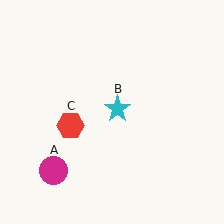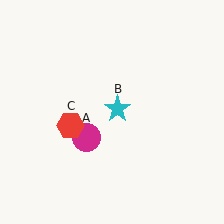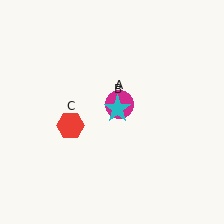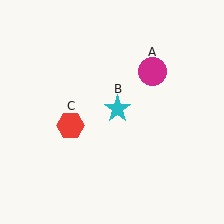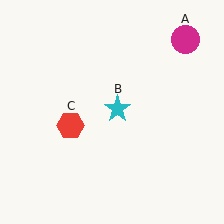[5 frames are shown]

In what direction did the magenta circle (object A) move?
The magenta circle (object A) moved up and to the right.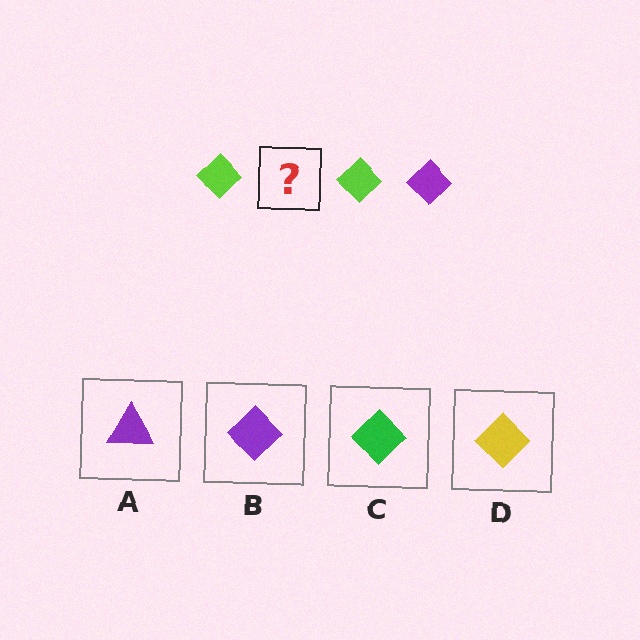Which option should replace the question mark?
Option B.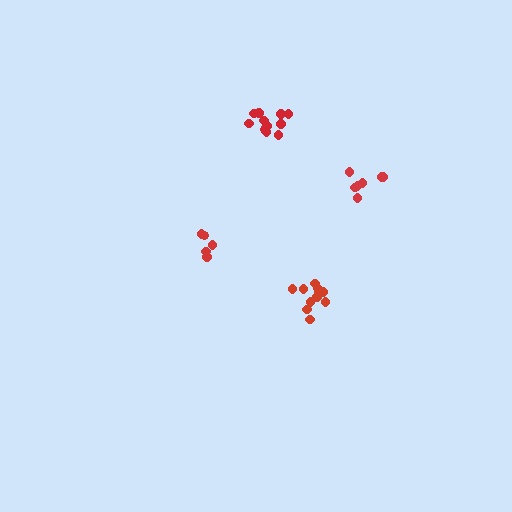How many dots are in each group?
Group 1: 7 dots, Group 2: 5 dots, Group 3: 11 dots, Group 4: 11 dots (34 total).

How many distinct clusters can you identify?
There are 4 distinct clusters.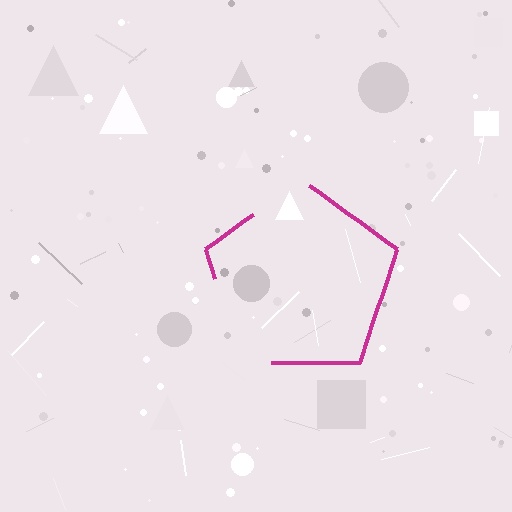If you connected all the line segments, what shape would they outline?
They would outline a pentagon.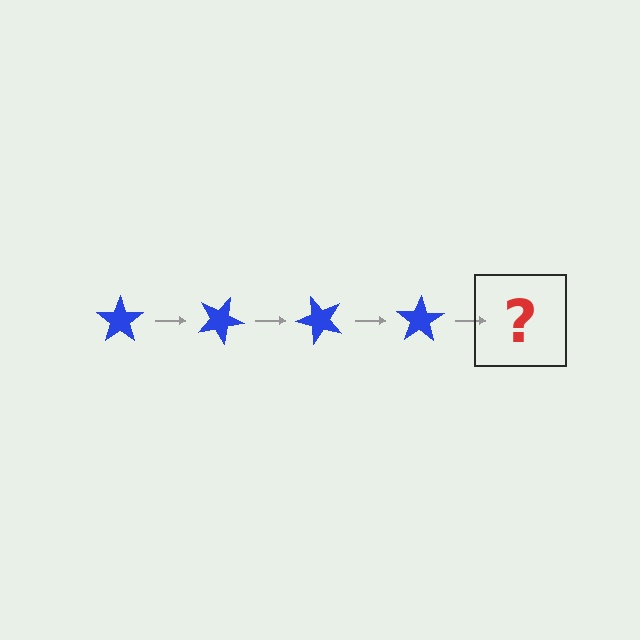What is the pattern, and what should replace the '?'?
The pattern is that the star rotates 25 degrees each step. The '?' should be a blue star rotated 100 degrees.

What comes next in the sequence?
The next element should be a blue star rotated 100 degrees.